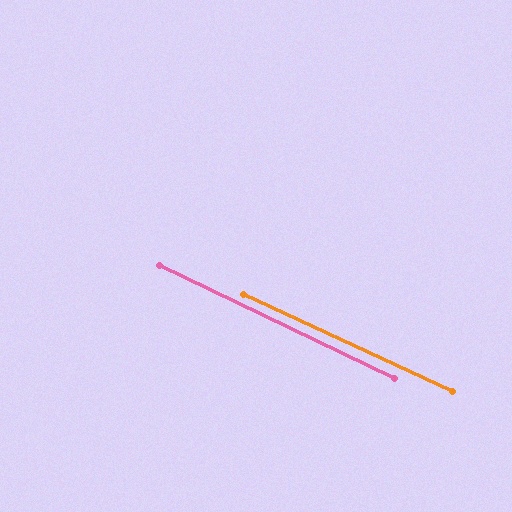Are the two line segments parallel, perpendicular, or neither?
Parallel — their directions differ by only 0.6°.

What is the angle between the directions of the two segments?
Approximately 1 degree.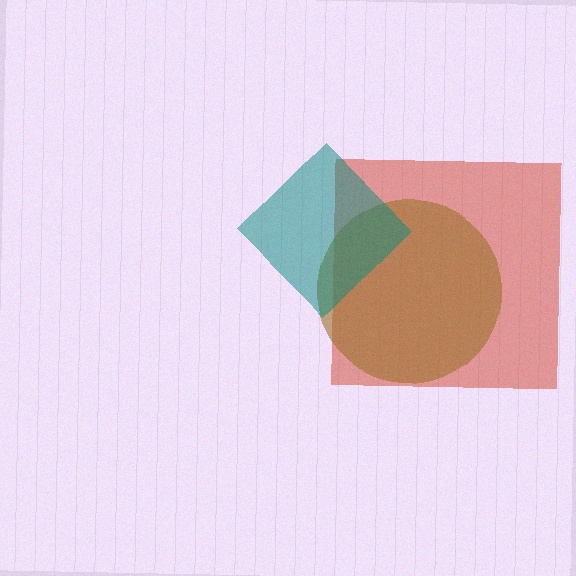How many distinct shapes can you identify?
There are 3 distinct shapes: a red square, a brown circle, a teal diamond.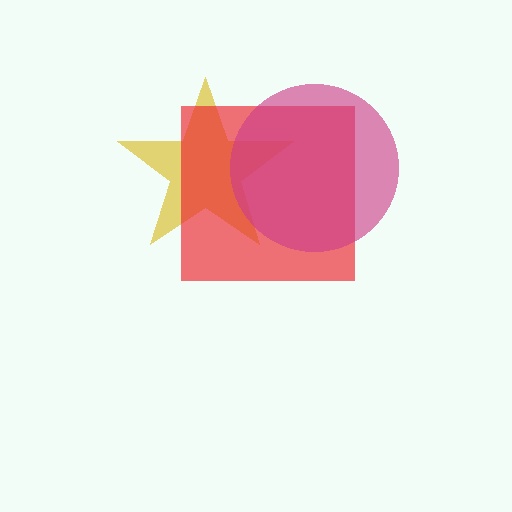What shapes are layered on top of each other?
The layered shapes are: a yellow star, a red square, a magenta circle.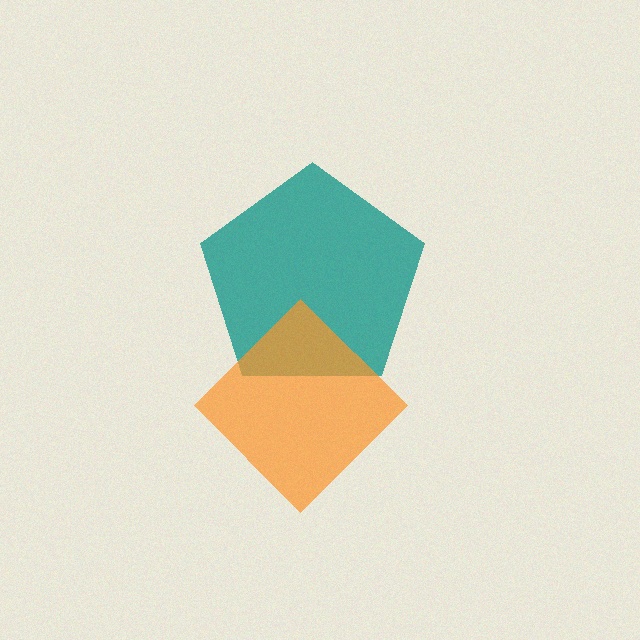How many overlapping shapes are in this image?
There are 2 overlapping shapes in the image.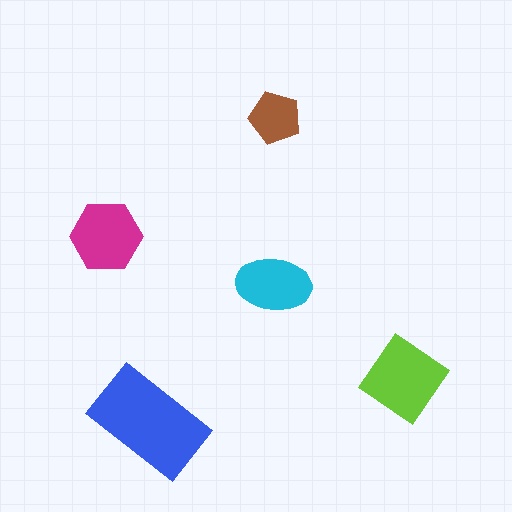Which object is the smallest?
The brown pentagon.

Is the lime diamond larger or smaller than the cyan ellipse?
Larger.